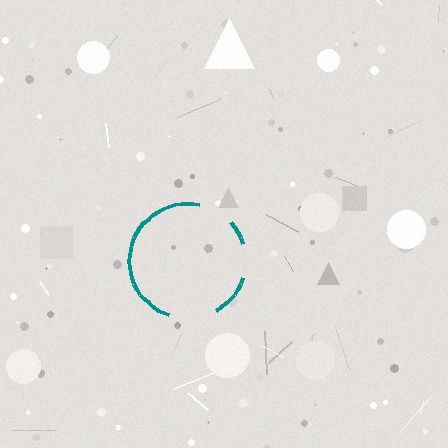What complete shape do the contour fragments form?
The contour fragments form a circle.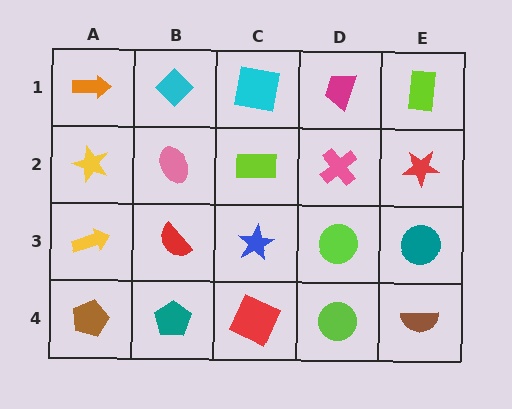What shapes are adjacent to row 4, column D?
A lime circle (row 3, column D), a red square (row 4, column C), a brown semicircle (row 4, column E).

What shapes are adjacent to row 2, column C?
A cyan square (row 1, column C), a blue star (row 3, column C), a pink ellipse (row 2, column B), a pink cross (row 2, column D).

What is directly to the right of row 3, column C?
A lime circle.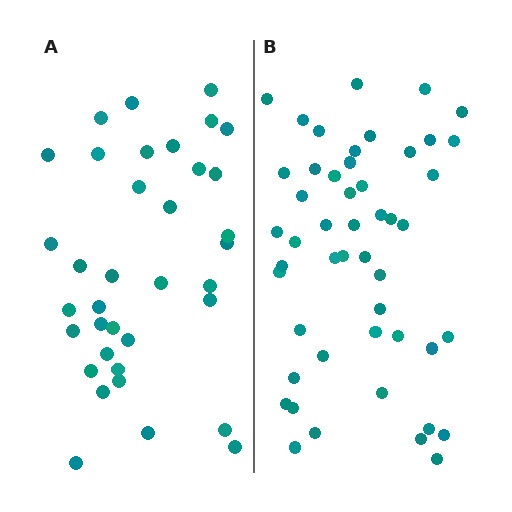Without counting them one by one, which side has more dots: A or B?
Region B (the right region) has more dots.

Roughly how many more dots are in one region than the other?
Region B has approximately 15 more dots than region A.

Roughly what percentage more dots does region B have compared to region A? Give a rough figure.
About 35% more.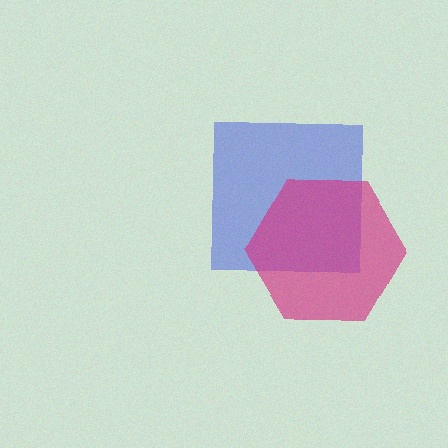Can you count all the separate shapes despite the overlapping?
Yes, there are 2 separate shapes.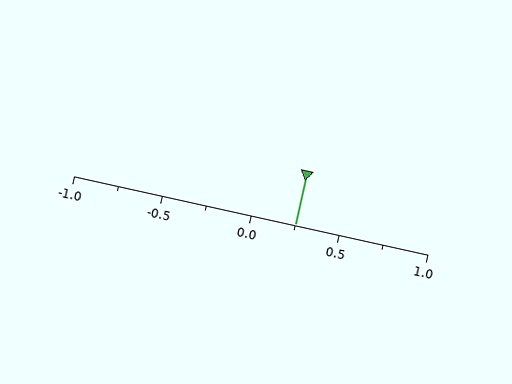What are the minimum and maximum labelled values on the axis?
The axis runs from -1.0 to 1.0.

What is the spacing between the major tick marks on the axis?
The major ticks are spaced 0.5 apart.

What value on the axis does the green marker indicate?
The marker indicates approximately 0.25.